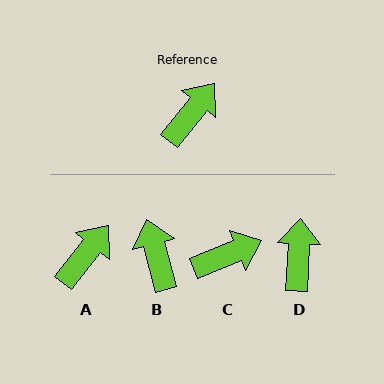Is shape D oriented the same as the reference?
No, it is off by about 36 degrees.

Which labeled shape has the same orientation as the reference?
A.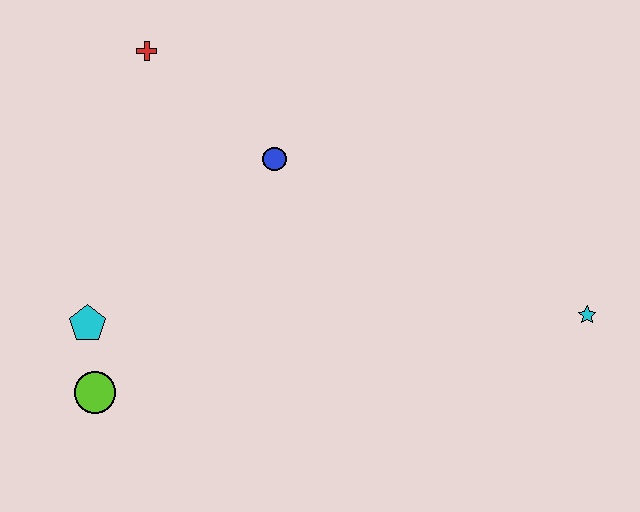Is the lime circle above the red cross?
No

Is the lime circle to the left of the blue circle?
Yes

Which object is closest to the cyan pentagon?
The lime circle is closest to the cyan pentagon.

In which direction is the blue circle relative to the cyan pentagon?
The blue circle is to the right of the cyan pentagon.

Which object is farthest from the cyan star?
The red cross is farthest from the cyan star.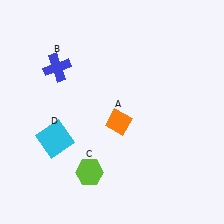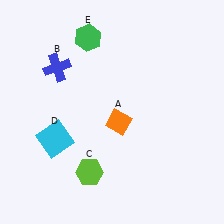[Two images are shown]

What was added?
A green hexagon (E) was added in Image 2.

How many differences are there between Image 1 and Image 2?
There is 1 difference between the two images.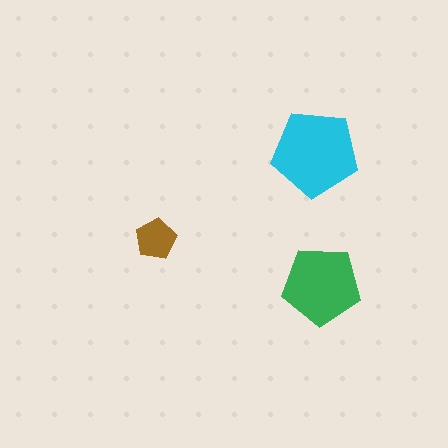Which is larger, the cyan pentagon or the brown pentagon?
The cyan one.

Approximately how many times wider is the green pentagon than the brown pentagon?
About 2 times wider.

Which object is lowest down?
The green pentagon is bottommost.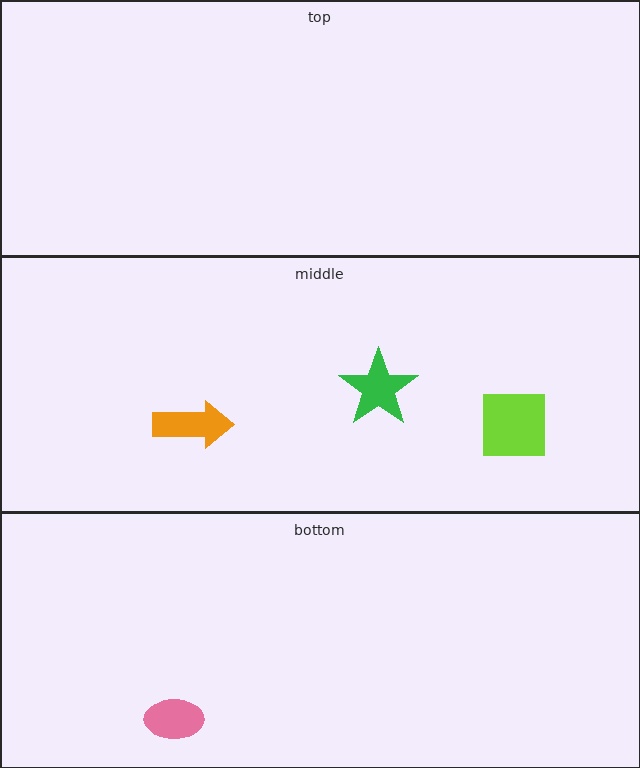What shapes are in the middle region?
The orange arrow, the green star, the lime square.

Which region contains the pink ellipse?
The bottom region.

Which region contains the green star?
The middle region.